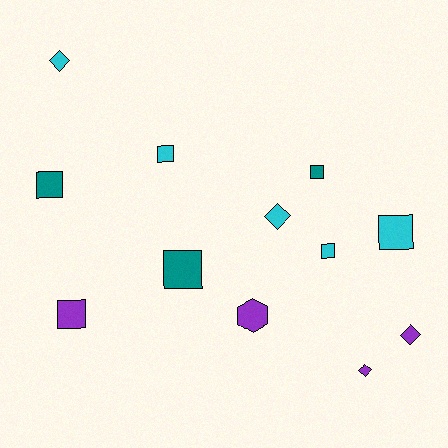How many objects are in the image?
There are 12 objects.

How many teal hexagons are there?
There are no teal hexagons.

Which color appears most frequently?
Cyan, with 5 objects.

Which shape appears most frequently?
Square, with 7 objects.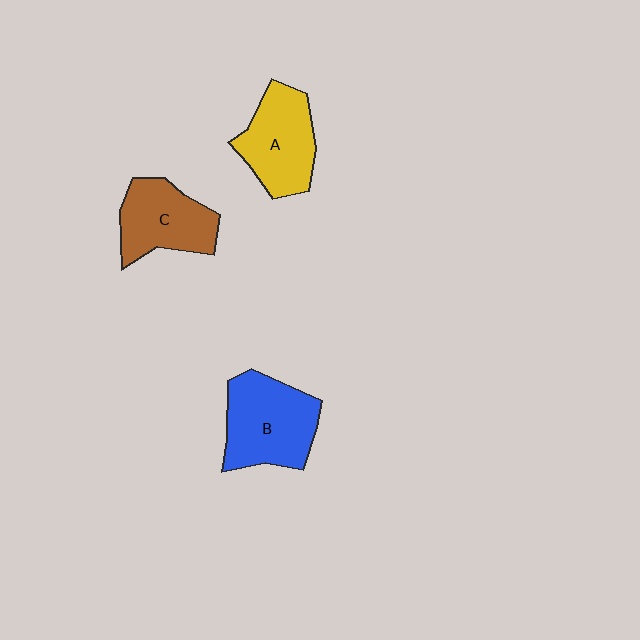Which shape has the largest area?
Shape B (blue).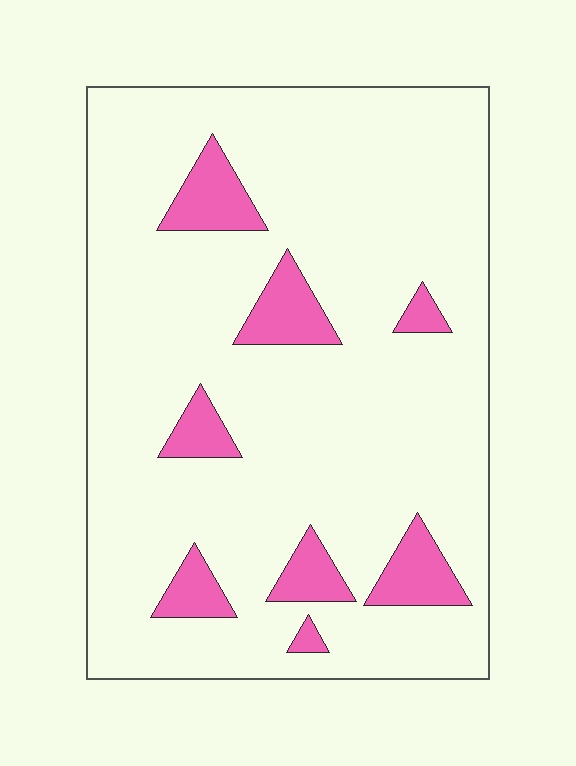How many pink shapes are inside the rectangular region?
8.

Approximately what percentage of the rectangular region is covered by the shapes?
Approximately 10%.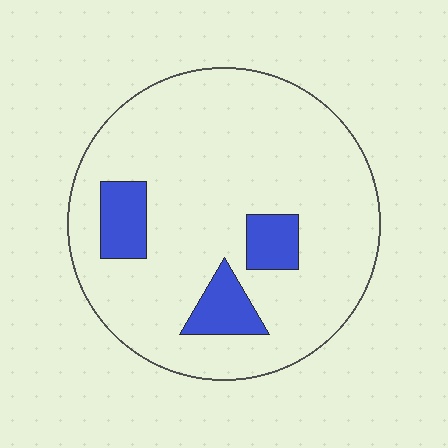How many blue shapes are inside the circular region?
3.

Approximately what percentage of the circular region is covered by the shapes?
Approximately 15%.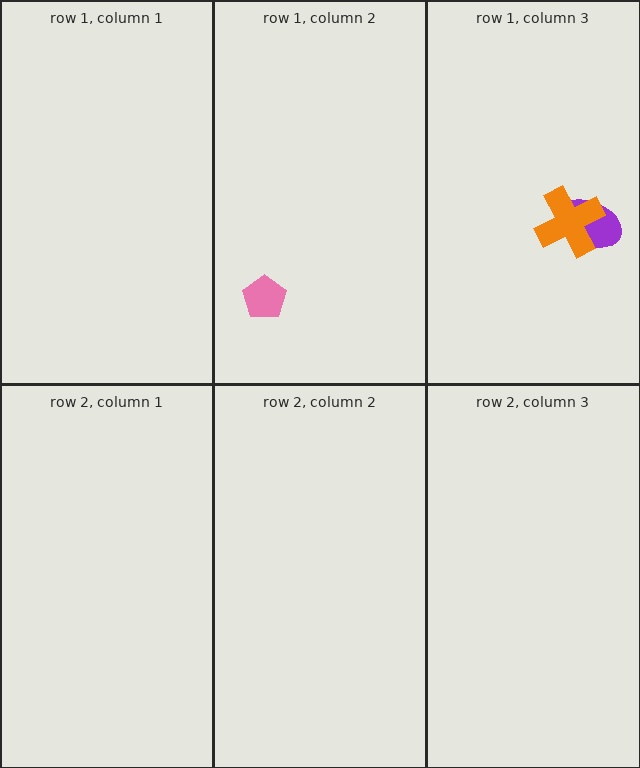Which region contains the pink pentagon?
The row 1, column 2 region.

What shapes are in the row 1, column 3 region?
The purple ellipse, the orange cross.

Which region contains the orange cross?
The row 1, column 3 region.